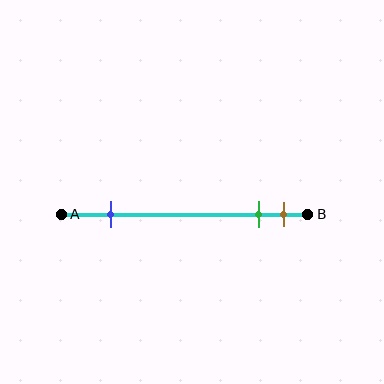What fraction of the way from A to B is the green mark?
The green mark is approximately 80% (0.8) of the way from A to B.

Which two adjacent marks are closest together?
The green and brown marks are the closest adjacent pair.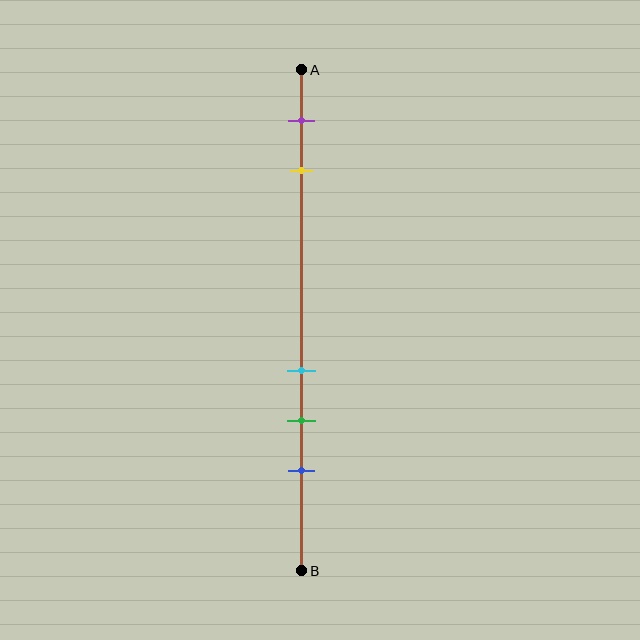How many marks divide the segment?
There are 5 marks dividing the segment.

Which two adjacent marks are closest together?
The cyan and green marks are the closest adjacent pair.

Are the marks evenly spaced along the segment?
No, the marks are not evenly spaced.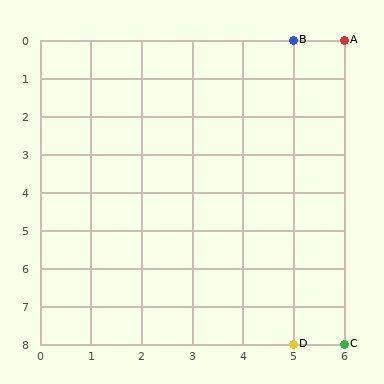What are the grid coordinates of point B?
Point B is at grid coordinates (5, 0).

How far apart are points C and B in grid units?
Points C and B are 1 column and 8 rows apart (about 8.1 grid units diagonally).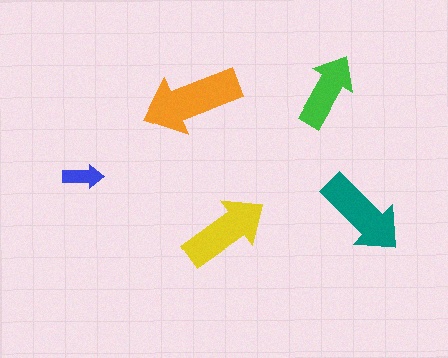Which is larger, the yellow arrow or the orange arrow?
The orange one.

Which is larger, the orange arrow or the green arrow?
The orange one.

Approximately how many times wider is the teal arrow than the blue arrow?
About 2.5 times wider.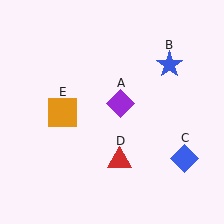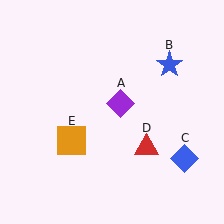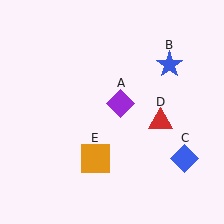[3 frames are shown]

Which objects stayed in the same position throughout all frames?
Purple diamond (object A) and blue star (object B) and blue diamond (object C) remained stationary.